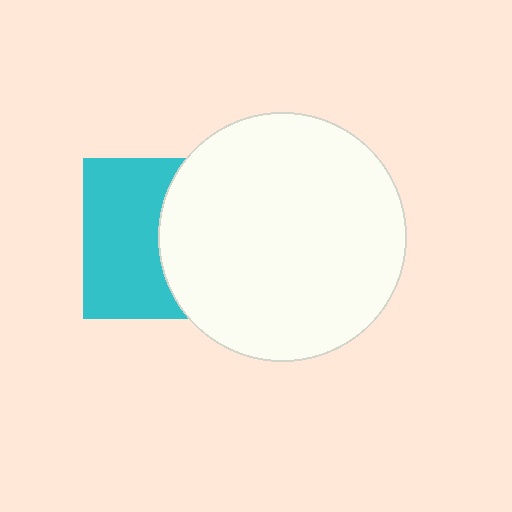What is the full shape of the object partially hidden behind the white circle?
The partially hidden object is a cyan square.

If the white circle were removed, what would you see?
You would see the complete cyan square.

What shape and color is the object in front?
The object in front is a white circle.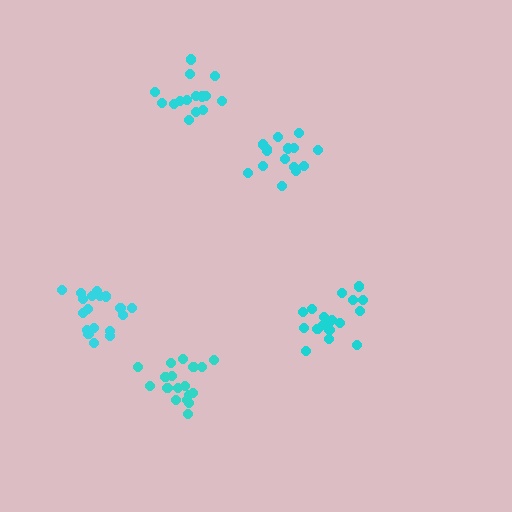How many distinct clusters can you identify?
There are 5 distinct clusters.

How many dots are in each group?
Group 1: 15 dots, Group 2: 18 dots, Group 3: 18 dots, Group 4: 18 dots, Group 5: 15 dots (84 total).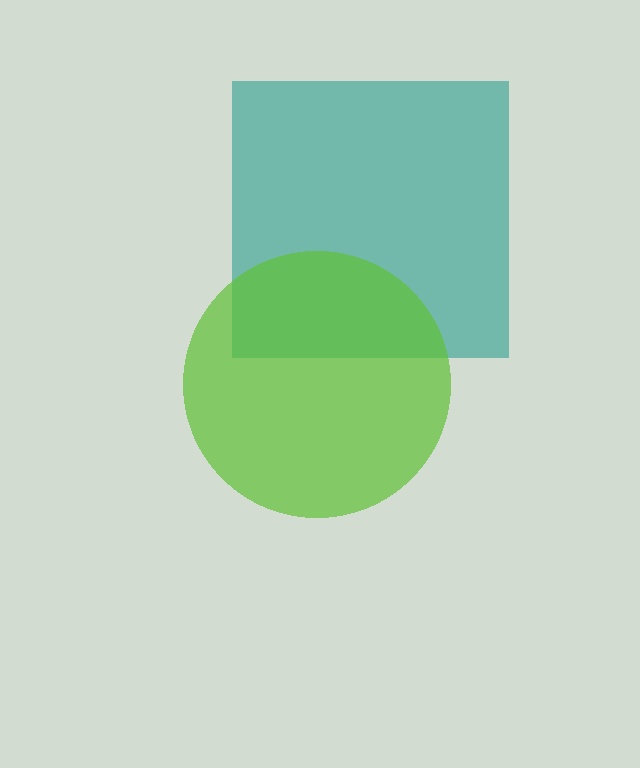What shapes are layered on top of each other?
The layered shapes are: a teal square, a lime circle.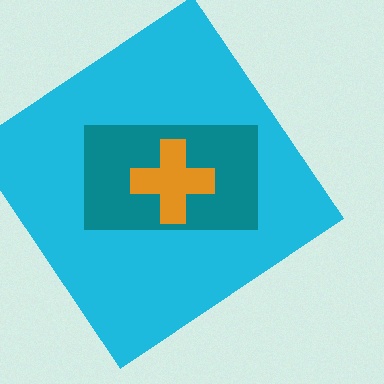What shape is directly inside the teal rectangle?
The orange cross.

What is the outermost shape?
The cyan diamond.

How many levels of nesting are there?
3.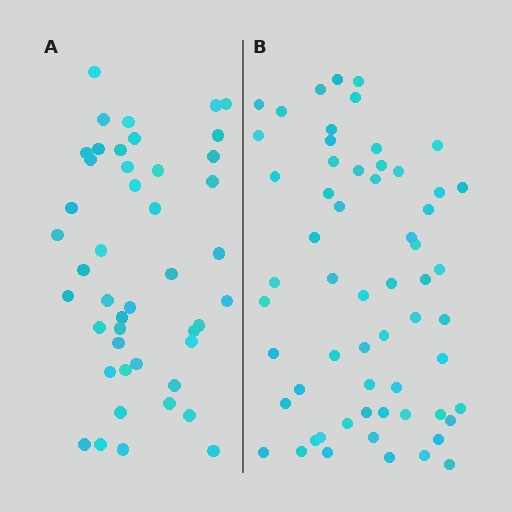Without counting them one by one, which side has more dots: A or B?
Region B (the right region) has more dots.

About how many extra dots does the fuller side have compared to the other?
Region B has approximately 15 more dots than region A.